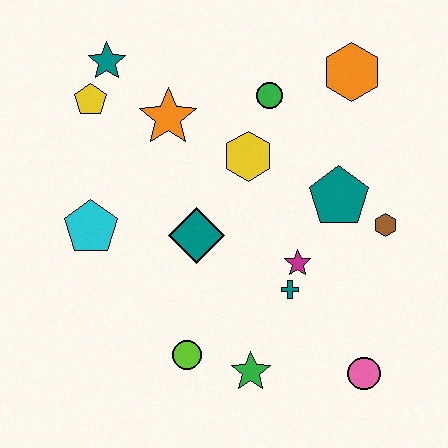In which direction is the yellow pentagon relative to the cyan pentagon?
The yellow pentagon is above the cyan pentagon.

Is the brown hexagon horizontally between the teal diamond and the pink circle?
No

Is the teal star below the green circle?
No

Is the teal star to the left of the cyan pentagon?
No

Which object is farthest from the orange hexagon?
The lime circle is farthest from the orange hexagon.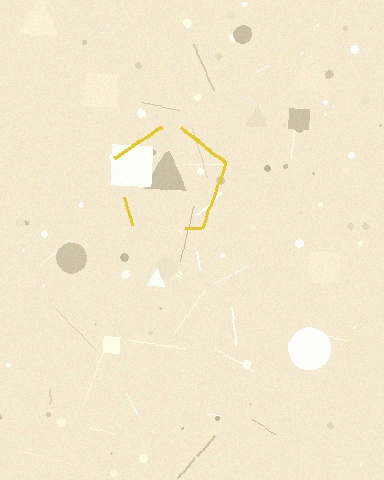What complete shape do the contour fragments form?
The contour fragments form a pentagon.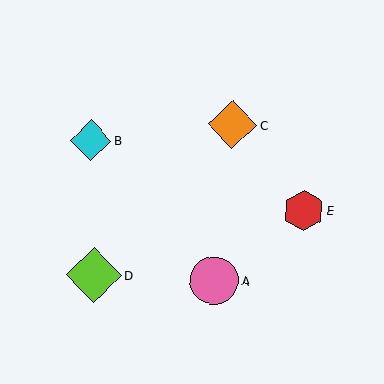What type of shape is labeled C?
Shape C is an orange diamond.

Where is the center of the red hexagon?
The center of the red hexagon is at (304, 211).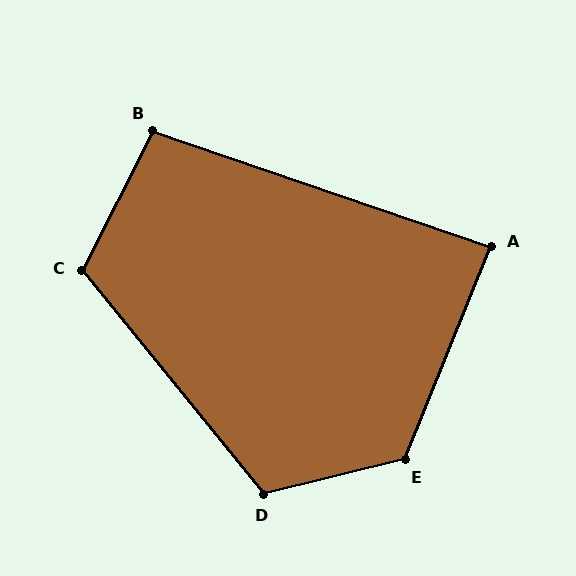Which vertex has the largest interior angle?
E, at approximately 126 degrees.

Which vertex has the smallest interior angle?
A, at approximately 87 degrees.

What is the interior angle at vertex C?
Approximately 114 degrees (obtuse).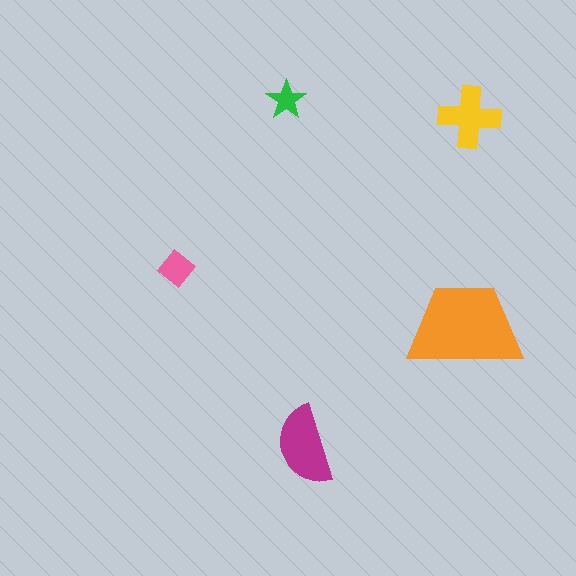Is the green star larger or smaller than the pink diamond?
Smaller.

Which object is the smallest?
The green star.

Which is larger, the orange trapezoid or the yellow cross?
The orange trapezoid.